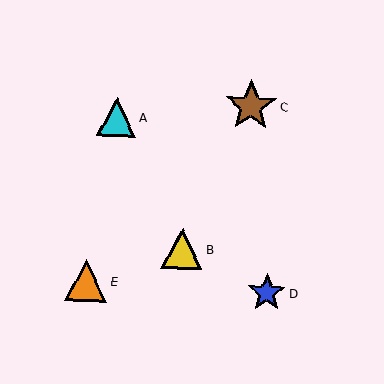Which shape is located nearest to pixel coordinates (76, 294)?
The orange triangle (labeled E) at (86, 281) is nearest to that location.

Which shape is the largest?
The brown star (labeled C) is the largest.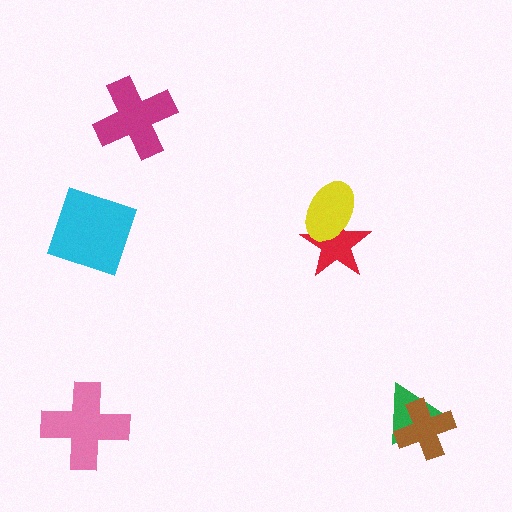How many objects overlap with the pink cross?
0 objects overlap with the pink cross.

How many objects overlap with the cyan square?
0 objects overlap with the cyan square.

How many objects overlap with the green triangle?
1 object overlaps with the green triangle.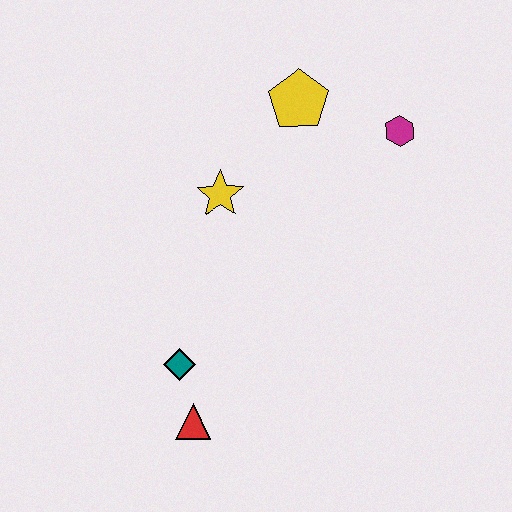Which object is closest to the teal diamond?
The red triangle is closest to the teal diamond.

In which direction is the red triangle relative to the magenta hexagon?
The red triangle is below the magenta hexagon.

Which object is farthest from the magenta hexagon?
The red triangle is farthest from the magenta hexagon.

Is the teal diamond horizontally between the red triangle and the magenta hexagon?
No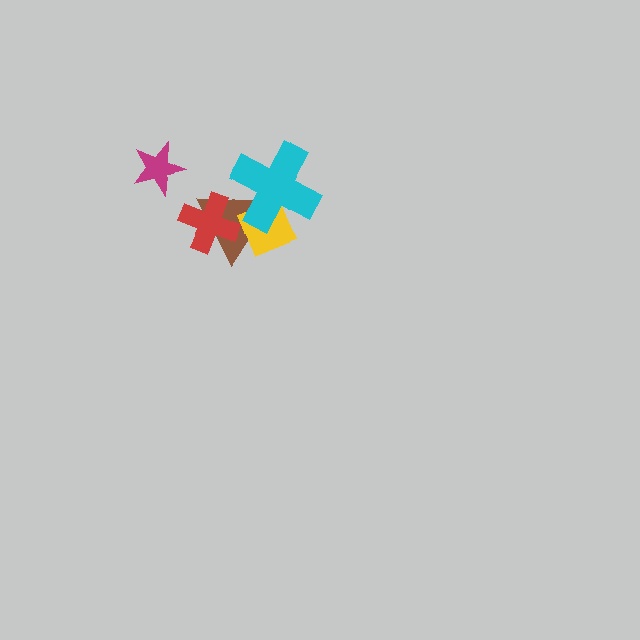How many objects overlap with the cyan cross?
2 objects overlap with the cyan cross.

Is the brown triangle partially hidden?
Yes, it is partially covered by another shape.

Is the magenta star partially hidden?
No, no other shape covers it.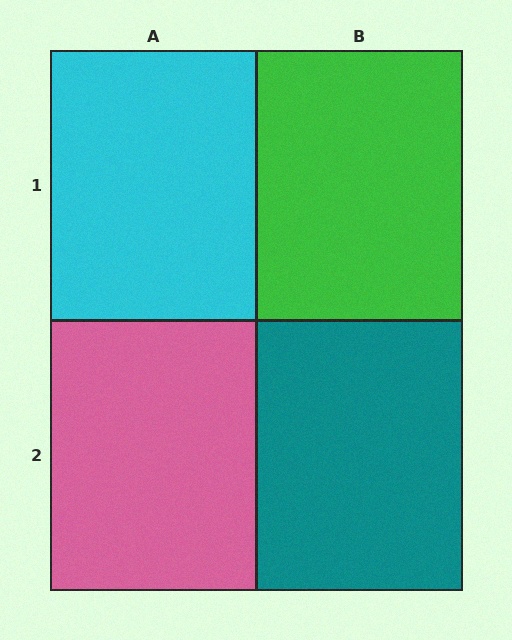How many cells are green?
1 cell is green.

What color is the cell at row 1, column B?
Green.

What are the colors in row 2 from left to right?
Pink, teal.